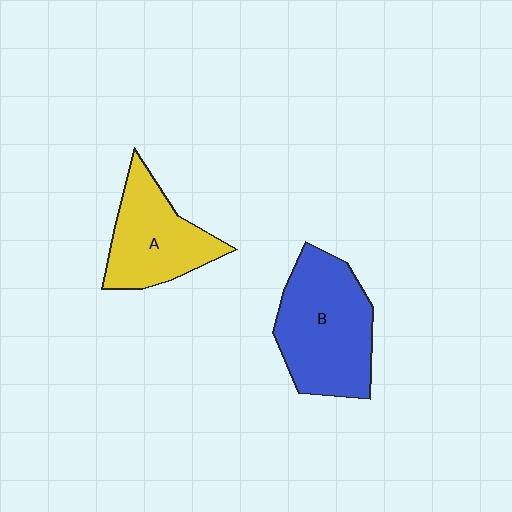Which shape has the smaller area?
Shape A (yellow).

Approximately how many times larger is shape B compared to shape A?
Approximately 1.3 times.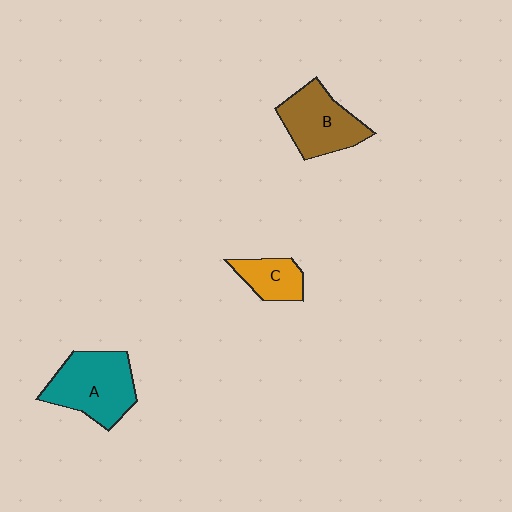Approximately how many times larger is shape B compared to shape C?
Approximately 1.8 times.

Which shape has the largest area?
Shape A (teal).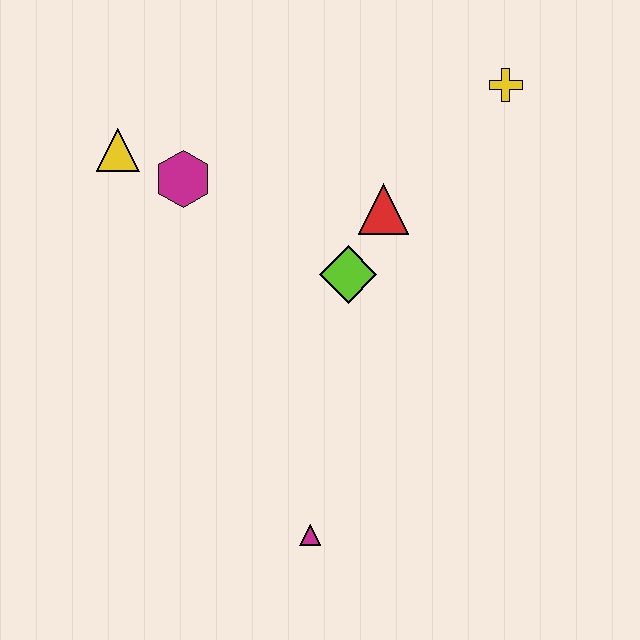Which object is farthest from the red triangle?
The magenta triangle is farthest from the red triangle.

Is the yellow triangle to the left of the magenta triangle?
Yes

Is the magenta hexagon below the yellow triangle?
Yes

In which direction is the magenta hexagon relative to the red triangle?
The magenta hexagon is to the left of the red triangle.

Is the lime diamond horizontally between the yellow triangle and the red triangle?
Yes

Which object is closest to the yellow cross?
The red triangle is closest to the yellow cross.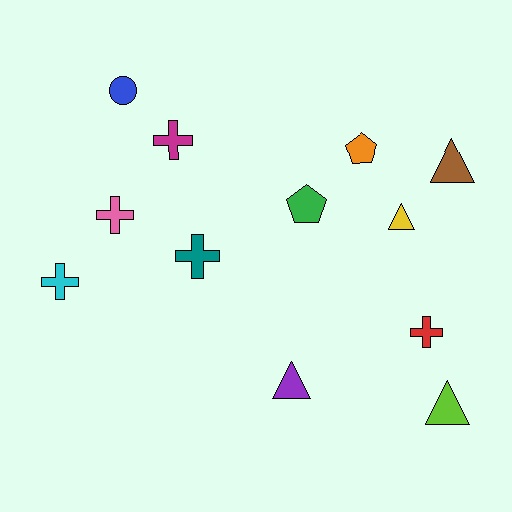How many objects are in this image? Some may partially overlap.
There are 12 objects.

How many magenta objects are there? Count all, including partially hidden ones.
There is 1 magenta object.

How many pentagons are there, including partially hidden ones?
There are 2 pentagons.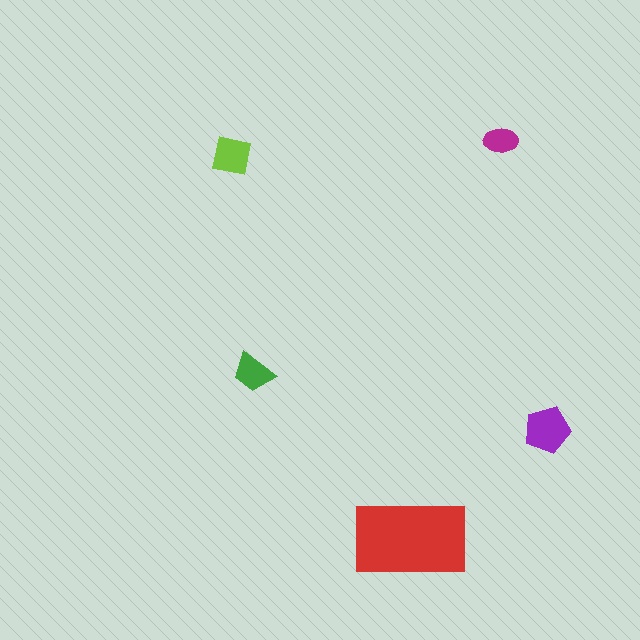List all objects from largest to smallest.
The red rectangle, the purple pentagon, the lime square, the green trapezoid, the magenta ellipse.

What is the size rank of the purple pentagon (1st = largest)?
2nd.